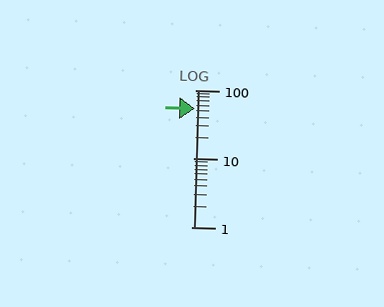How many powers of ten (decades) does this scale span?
The scale spans 2 decades, from 1 to 100.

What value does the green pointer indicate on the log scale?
The pointer indicates approximately 53.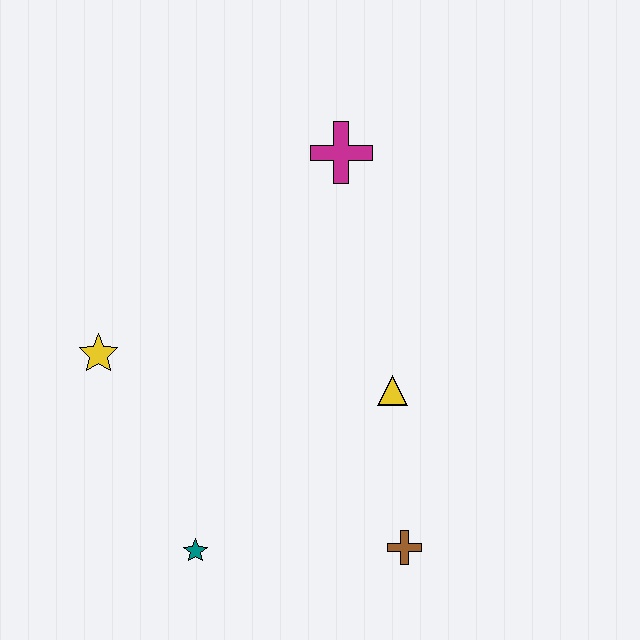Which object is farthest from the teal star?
The magenta cross is farthest from the teal star.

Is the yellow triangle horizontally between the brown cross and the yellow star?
Yes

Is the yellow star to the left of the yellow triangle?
Yes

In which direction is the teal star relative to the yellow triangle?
The teal star is to the left of the yellow triangle.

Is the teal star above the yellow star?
No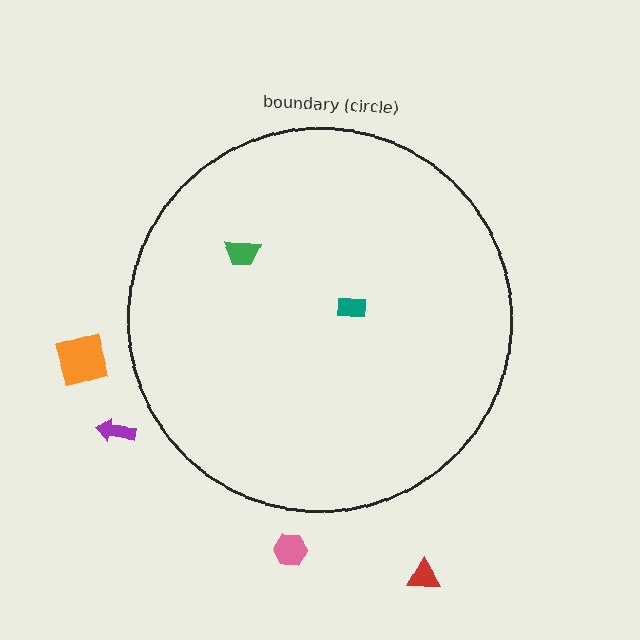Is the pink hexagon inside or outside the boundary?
Outside.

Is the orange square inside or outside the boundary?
Outside.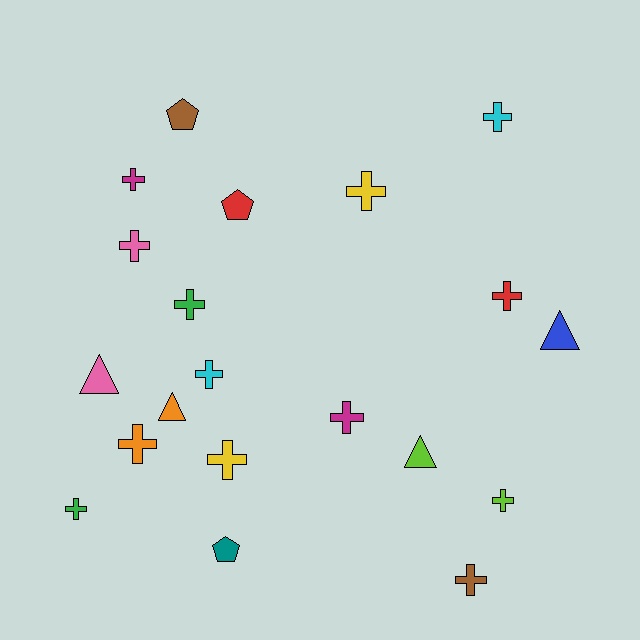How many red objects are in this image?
There are 2 red objects.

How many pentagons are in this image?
There are 3 pentagons.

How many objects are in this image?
There are 20 objects.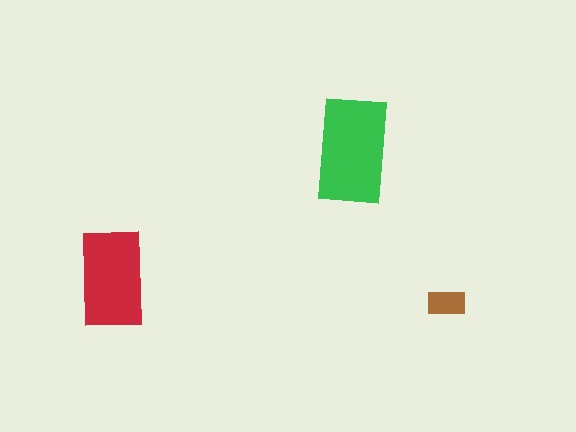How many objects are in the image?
There are 3 objects in the image.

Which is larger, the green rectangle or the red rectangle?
The green one.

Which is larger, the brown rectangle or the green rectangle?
The green one.